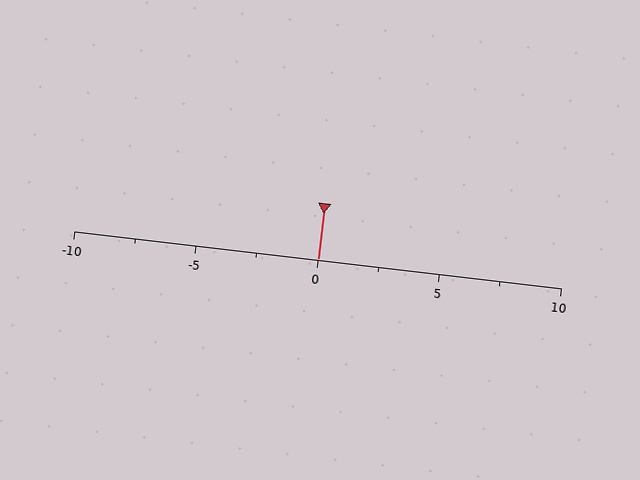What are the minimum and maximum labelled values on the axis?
The axis runs from -10 to 10.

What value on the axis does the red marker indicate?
The marker indicates approximately 0.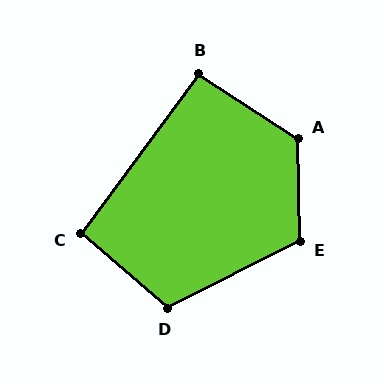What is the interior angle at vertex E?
Approximately 116 degrees (obtuse).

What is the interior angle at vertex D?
Approximately 112 degrees (obtuse).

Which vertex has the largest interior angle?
A, at approximately 124 degrees.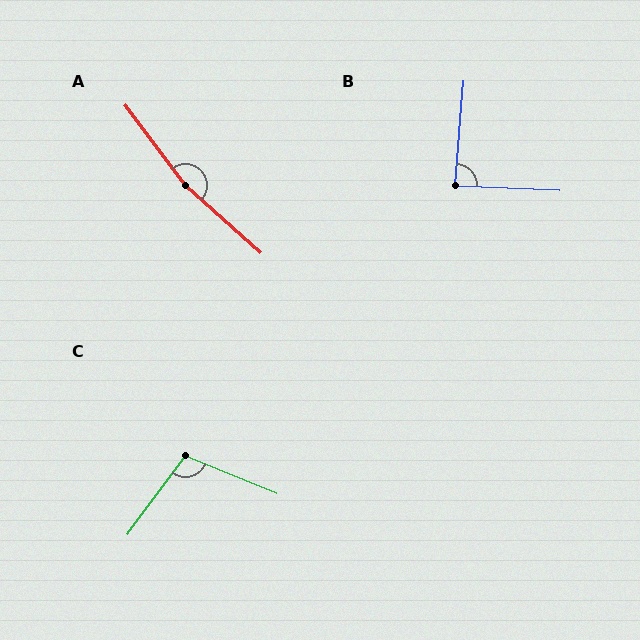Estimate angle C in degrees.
Approximately 104 degrees.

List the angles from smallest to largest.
B (88°), C (104°), A (169°).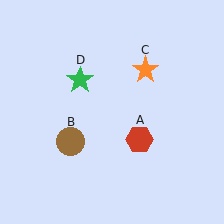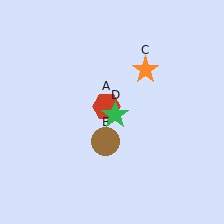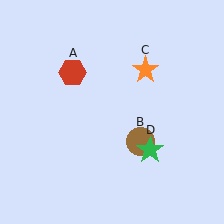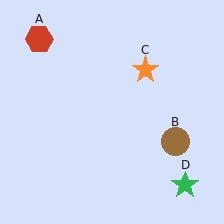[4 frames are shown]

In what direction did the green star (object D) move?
The green star (object D) moved down and to the right.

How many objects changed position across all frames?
3 objects changed position: red hexagon (object A), brown circle (object B), green star (object D).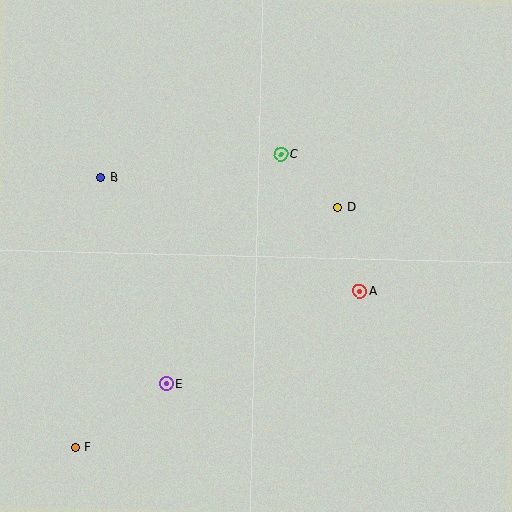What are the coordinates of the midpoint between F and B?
The midpoint between F and B is at (88, 312).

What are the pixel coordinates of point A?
Point A is at (360, 291).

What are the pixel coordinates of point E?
Point E is at (166, 384).